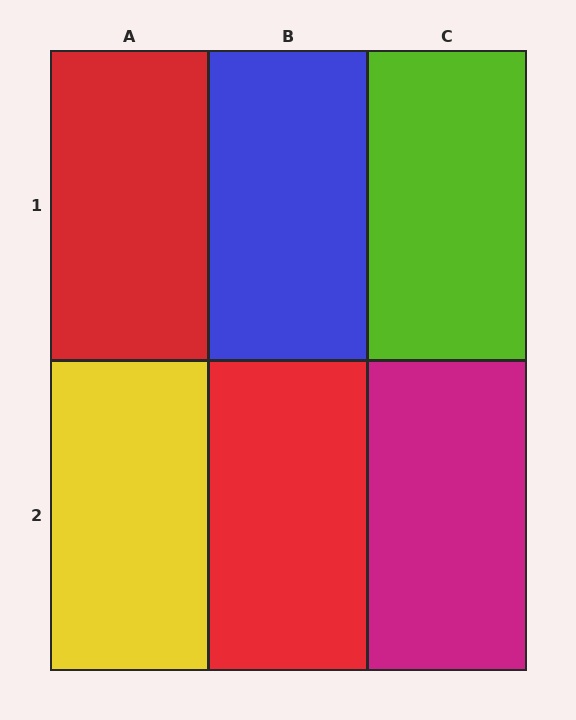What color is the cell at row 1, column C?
Lime.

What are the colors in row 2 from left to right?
Yellow, red, magenta.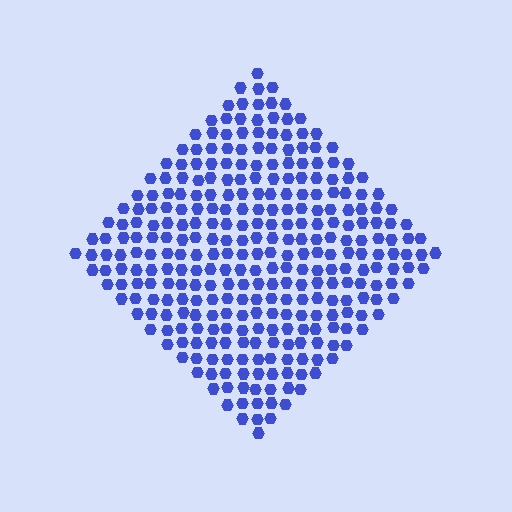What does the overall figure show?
The overall figure shows a diamond.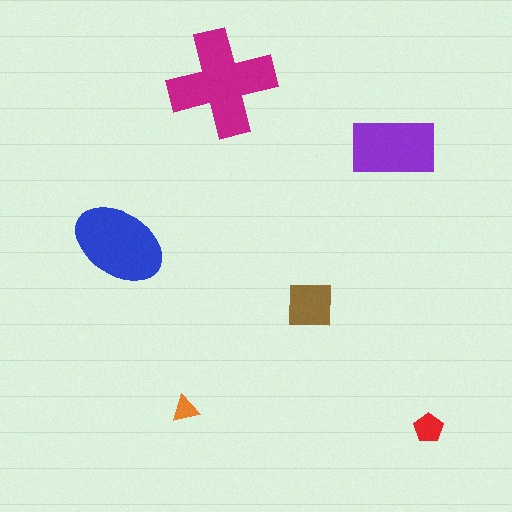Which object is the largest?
The magenta cross.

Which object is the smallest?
The orange triangle.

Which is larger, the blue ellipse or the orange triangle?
The blue ellipse.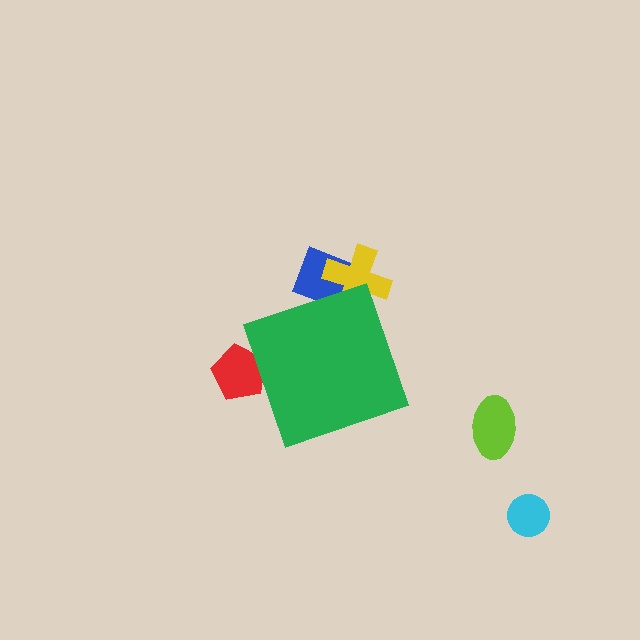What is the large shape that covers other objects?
A green diamond.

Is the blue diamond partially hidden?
Yes, the blue diamond is partially hidden behind the green diamond.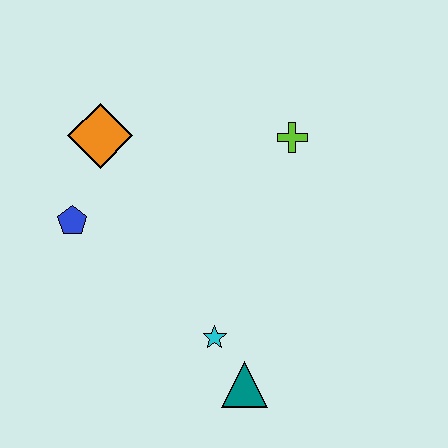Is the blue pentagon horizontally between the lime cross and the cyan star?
No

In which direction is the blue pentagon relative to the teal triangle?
The blue pentagon is to the left of the teal triangle.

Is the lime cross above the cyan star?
Yes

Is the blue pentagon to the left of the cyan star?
Yes